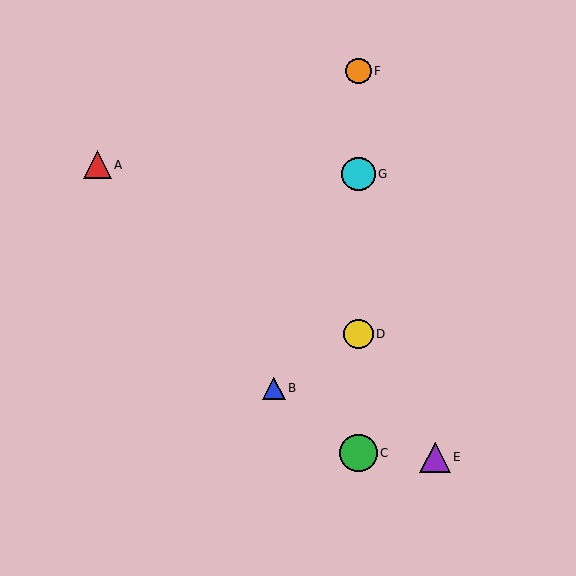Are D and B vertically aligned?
No, D is at x≈358 and B is at x≈274.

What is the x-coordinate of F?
Object F is at x≈358.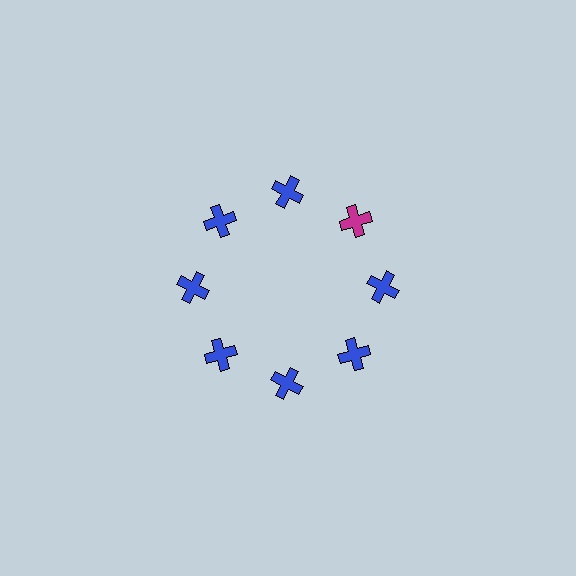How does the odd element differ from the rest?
It has a different color: magenta instead of blue.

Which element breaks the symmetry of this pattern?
The magenta cross at roughly the 2 o'clock position breaks the symmetry. All other shapes are blue crosses.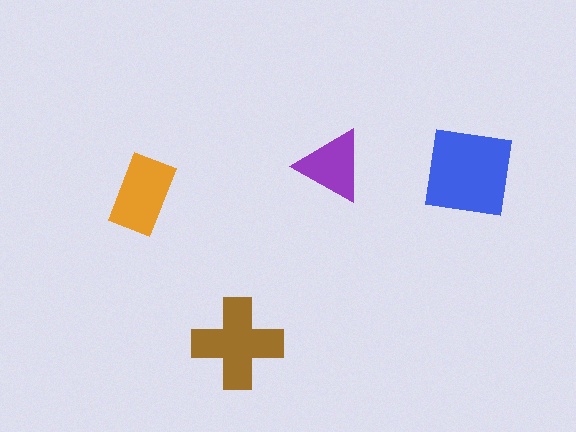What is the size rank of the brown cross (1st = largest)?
2nd.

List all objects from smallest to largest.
The purple triangle, the orange rectangle, the brown cross, the blue square.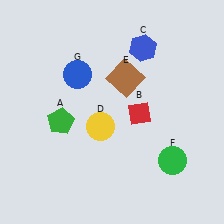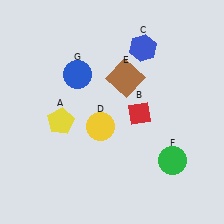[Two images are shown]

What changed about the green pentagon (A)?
In Image 1, A is green. In Image 2, it changed to yellow.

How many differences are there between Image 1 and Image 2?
There is 1 difference between the two images.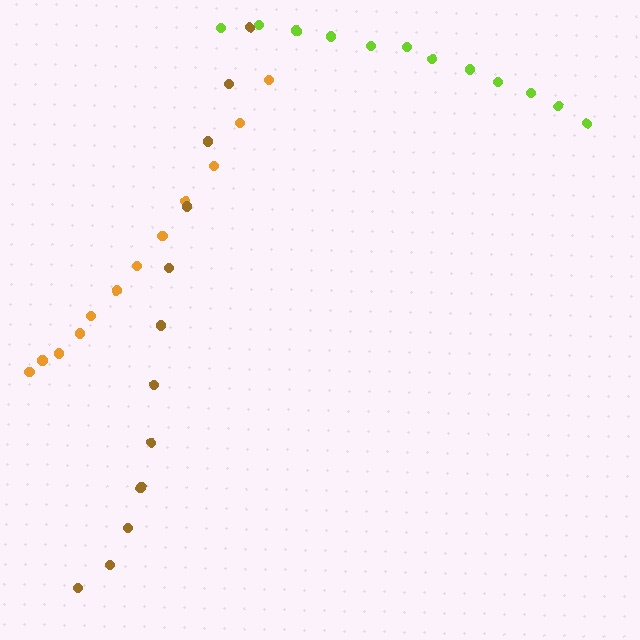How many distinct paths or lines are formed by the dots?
There are 3 distinct paths.